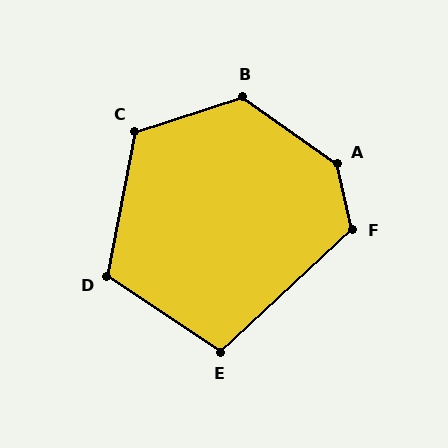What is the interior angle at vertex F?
Approximately 120 degrees (obtuse).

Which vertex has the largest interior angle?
A, at approximately 138 degrees.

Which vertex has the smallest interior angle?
E, at approximately 103 degrees.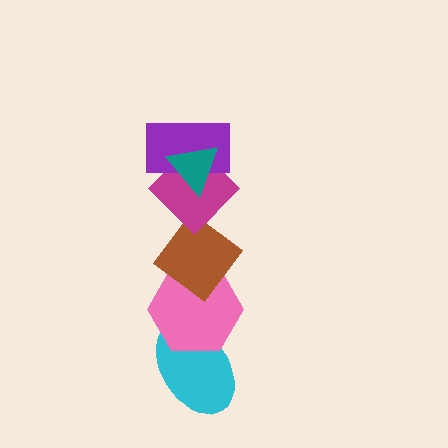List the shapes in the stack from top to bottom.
From top to bottom: the teal triangle, the purple rectangle, the magenta diamond, the brown diamond, the pink hexagon, the cyan ellipse.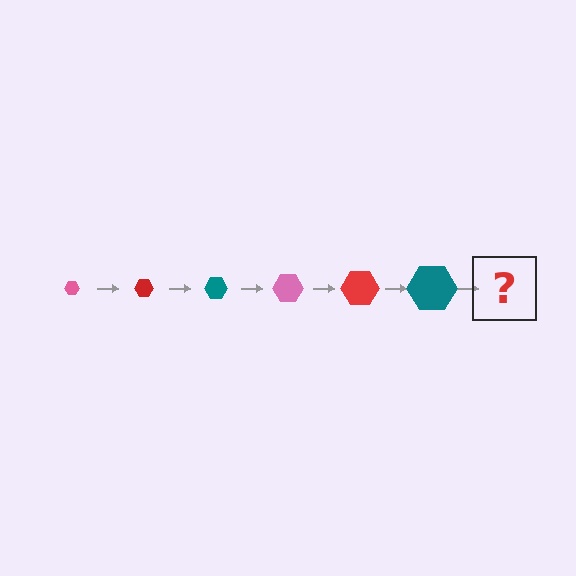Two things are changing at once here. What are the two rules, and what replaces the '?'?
The two rules are that the hexagon grows larger each step and the color cycles through pink, red, and teal. The '?' should be a pink hexagon, larger than the previous one.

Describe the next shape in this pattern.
It should be a pink hexagon, larger than the previous one.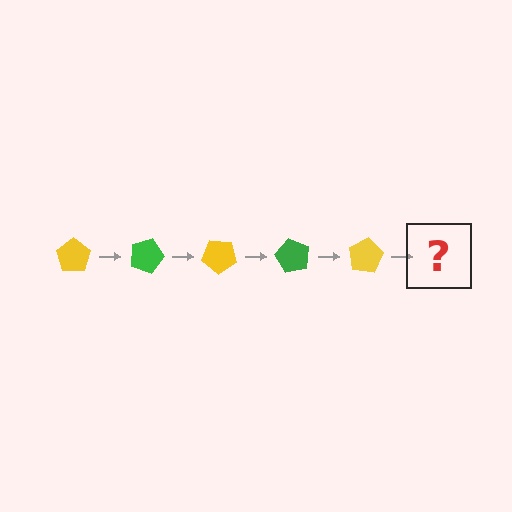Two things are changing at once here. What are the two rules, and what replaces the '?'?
The two rules are that it rotates 20 degrees each step and the color cycles through yellow and green. The '?' should be a green pentagon, rotated 100 degrees from the start.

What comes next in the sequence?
The next element should be a green pentagon, rotated 100 degrees from the start.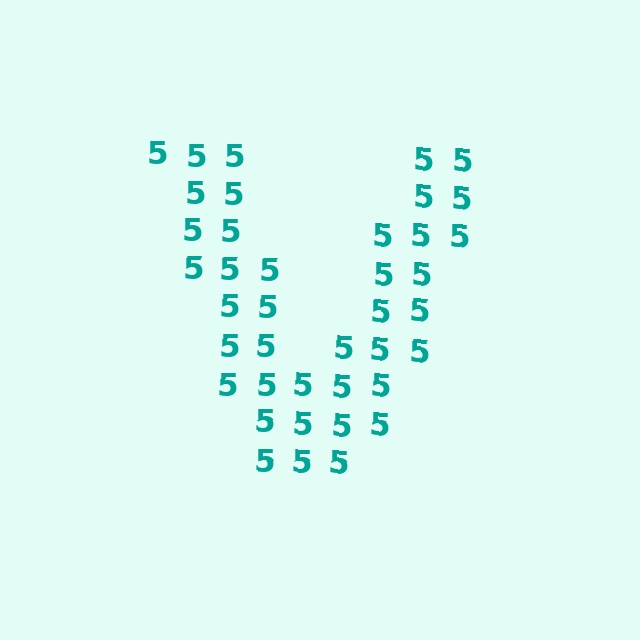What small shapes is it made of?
It is made of small digit 5's.